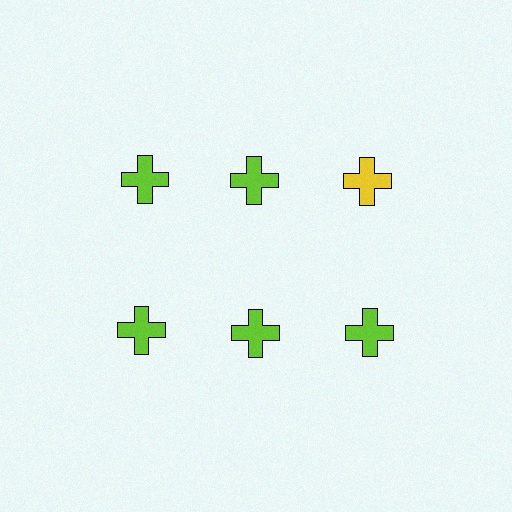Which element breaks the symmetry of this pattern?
The yellow cross in the top row, center column breaks the symmetry. All other shapes are lime crosses.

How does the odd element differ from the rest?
It has a different color: yellow instead of lime.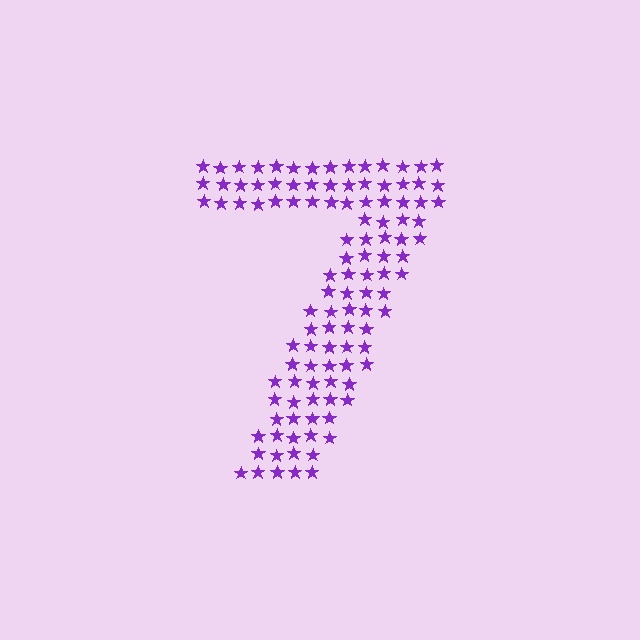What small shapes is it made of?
It is made of small stars.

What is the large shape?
The large shape is the digit 7.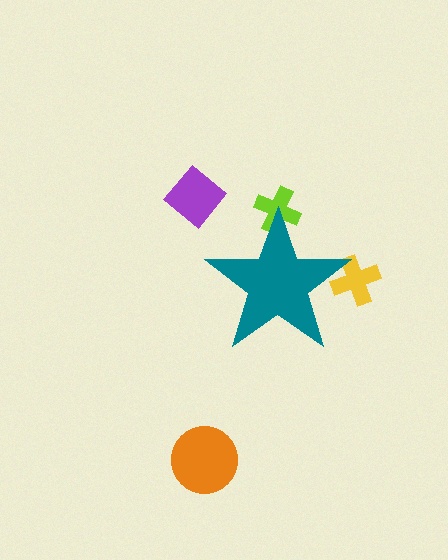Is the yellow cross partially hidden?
Yes, the yellow cross is partially hidden behind the teal star.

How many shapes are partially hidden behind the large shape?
2 shapes are partially hidden.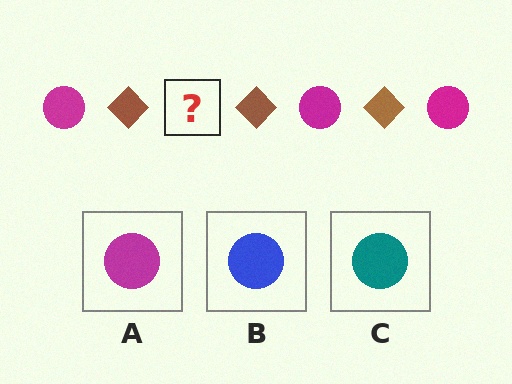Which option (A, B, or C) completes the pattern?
A.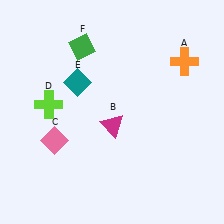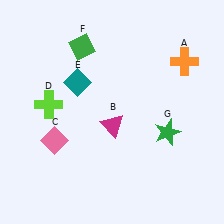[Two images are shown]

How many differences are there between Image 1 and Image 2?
There is 1 difference between the two images.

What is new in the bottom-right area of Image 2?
A green star (G) was added in the bottom-right area of Image 2.